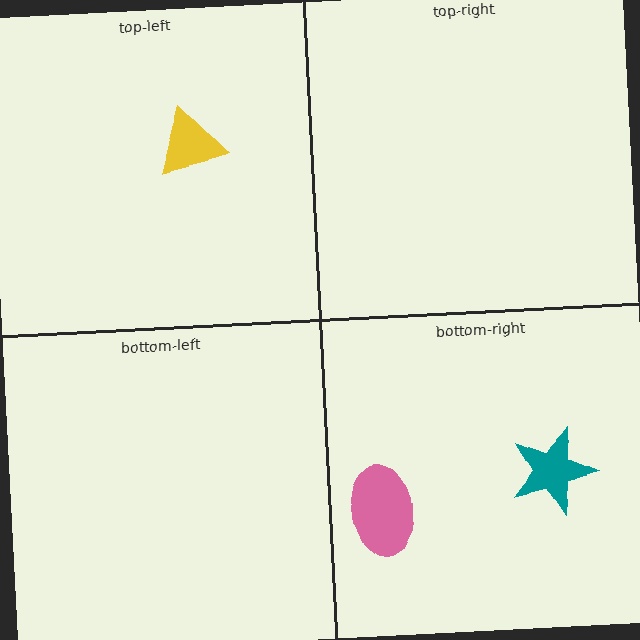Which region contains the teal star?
The bottom-right region.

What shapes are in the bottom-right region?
The pink ellipse, the teal star.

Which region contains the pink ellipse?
The bottom-right region.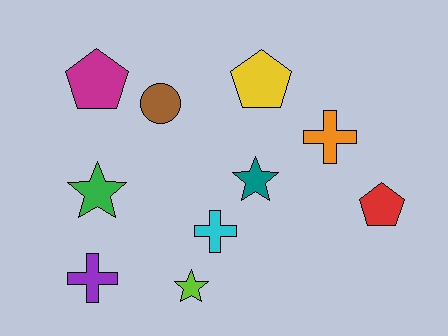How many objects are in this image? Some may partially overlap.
There are 10 objects.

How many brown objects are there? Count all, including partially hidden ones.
There is 1 brown object.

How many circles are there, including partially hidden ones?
There is 1 circle.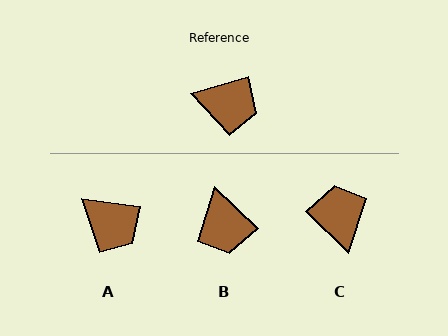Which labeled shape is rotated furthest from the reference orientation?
C, about 119 degrees away.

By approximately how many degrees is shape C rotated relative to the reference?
Approximately 119 degrees counter-clockwise.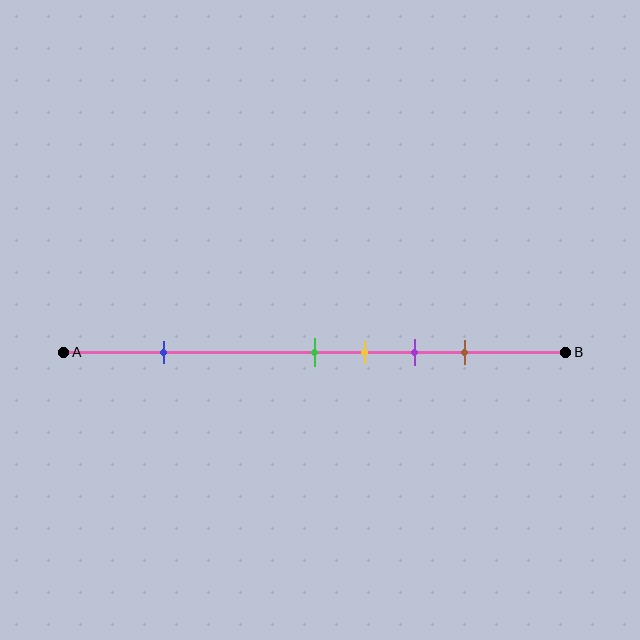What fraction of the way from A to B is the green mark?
The green mark is approximately 50% (0.5) of the way from A to B.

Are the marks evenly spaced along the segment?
No, the marks are not evenly spaced.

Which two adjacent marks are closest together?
The green and yellow marks are the closest adjacent pair.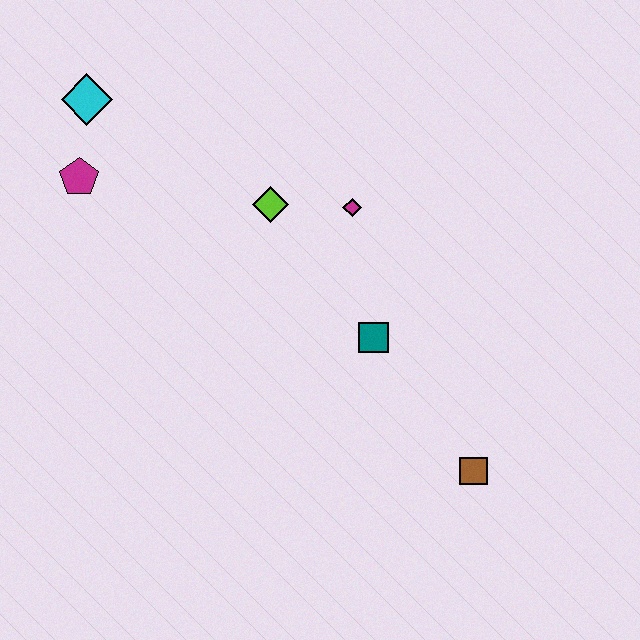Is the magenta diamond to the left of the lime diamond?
No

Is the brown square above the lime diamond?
No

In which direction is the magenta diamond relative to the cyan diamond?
The magenta diamond is to the right of the cyan diamond.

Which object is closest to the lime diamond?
The magenta diamond is closest to the lime diamond.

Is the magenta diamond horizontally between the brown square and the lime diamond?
Yes